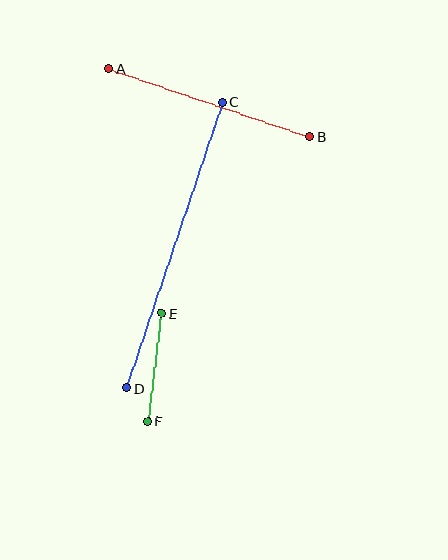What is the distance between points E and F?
The distance is approximately 109 pixels.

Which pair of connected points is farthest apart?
Points C and D are farthest apart.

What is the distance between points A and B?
The distance is approximately 212 pixels.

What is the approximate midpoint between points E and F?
The midpoint is at approximately (155, 367) pixels.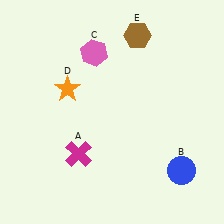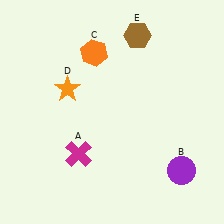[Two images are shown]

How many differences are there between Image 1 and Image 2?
There are 2 differences between the two images.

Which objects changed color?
B changed from blue to purple. C changed from pink to orange.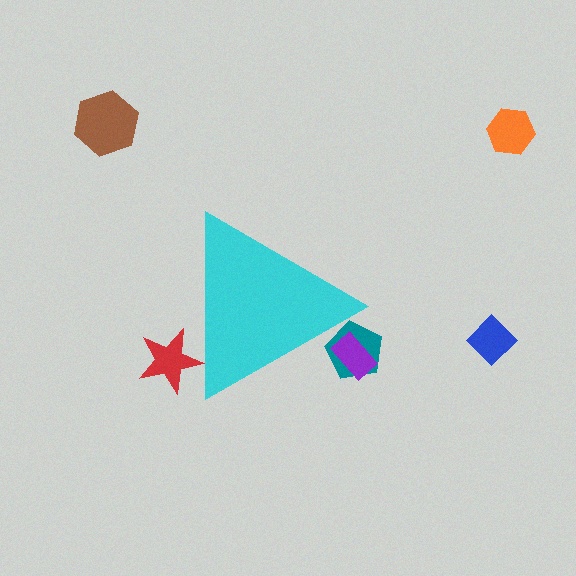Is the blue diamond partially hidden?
No, the blue diamond is fully visible.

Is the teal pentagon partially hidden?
Yes, the teal pentagon is partially hidden behind the cyan triangle.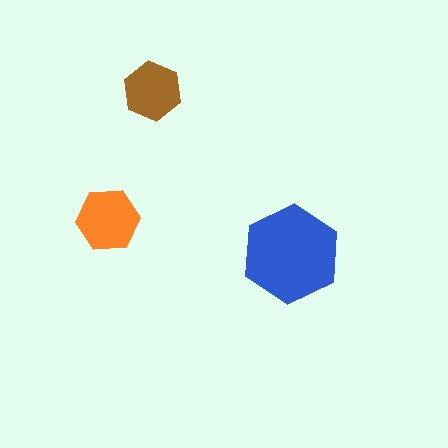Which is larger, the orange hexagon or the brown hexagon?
The orange one.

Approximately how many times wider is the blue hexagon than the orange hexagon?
About 1.5 times wider.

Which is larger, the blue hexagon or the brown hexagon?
The blue one.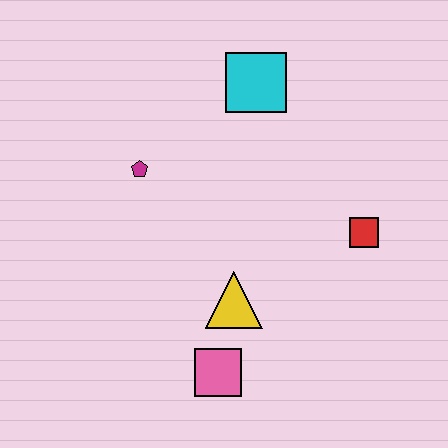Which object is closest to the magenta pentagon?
The cyan square is closest to the magenta pentagon.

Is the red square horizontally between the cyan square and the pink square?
No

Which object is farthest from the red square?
The magenta pentagon is farthest from the red square.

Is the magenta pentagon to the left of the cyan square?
Yes